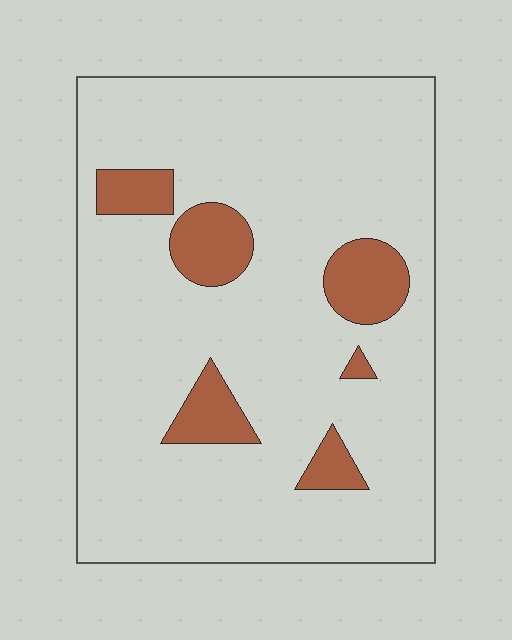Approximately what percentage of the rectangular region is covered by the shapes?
Approximately 15%.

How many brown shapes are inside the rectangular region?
6.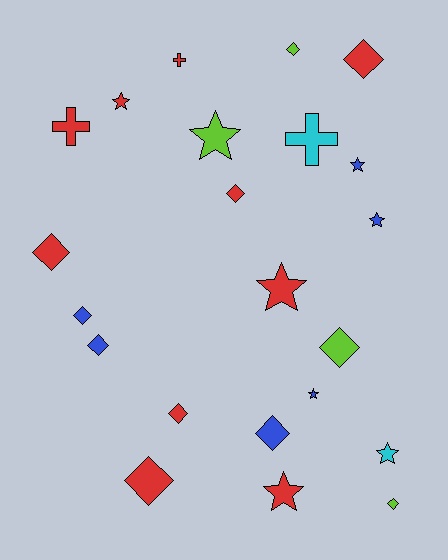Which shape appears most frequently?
Diamond, with 11 objects.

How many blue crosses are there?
There are no blue crosses.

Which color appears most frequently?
Red, with 10 objects.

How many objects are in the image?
There are 22 objects.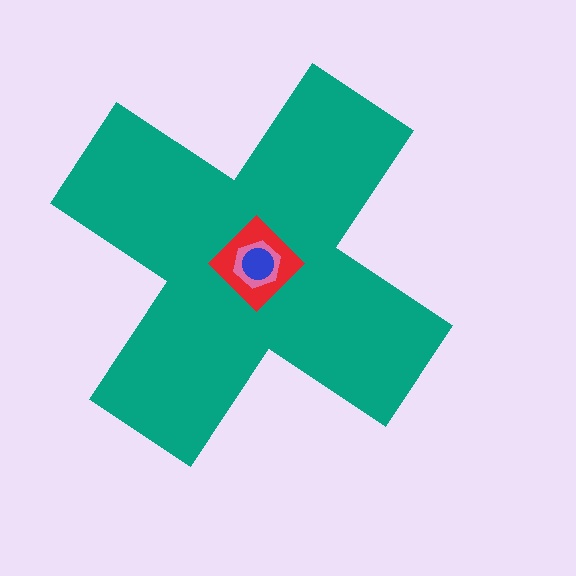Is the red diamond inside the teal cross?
Yes.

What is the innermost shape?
The blue circle.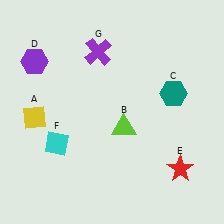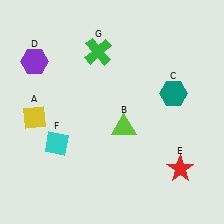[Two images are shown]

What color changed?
The cross (G) changed from purple in Image 1 to green in Image 2.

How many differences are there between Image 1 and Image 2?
There is 1 difference between the two images.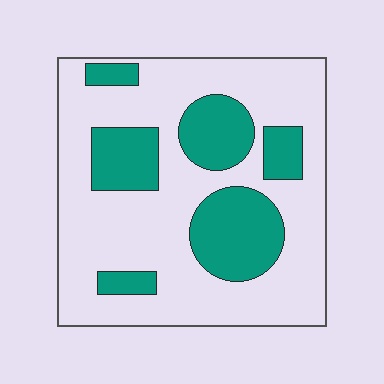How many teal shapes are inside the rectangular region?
6.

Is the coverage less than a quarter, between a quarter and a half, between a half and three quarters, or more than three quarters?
Between a quarter and a half.